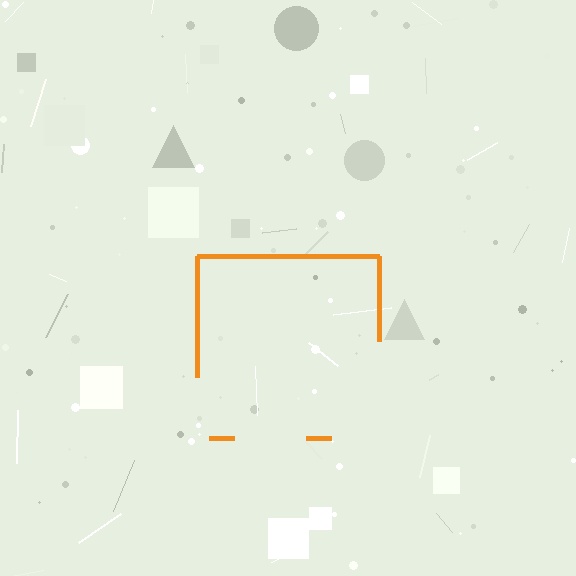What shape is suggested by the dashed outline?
The dashed outline suggests a square.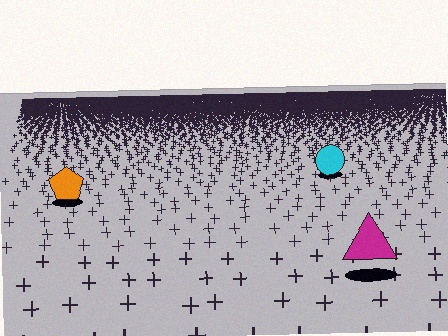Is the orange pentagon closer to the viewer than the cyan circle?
Yes. The orange pentagon is closer — you can tell from the texture gradient: the ground texture is coarser near it.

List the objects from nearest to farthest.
From nearest to farthest: the magenta triangle, the orange pentagon, the cyan circle.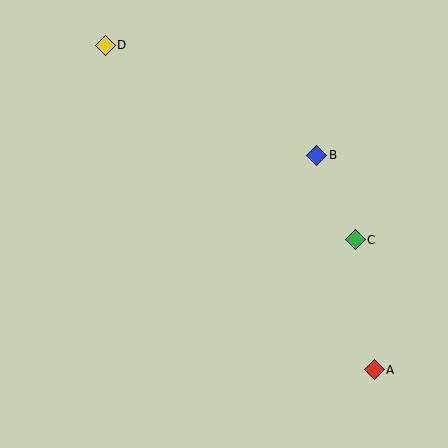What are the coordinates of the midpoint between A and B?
The midpoint between A and B is at (346, 262).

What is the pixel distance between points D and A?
The distance between D and A is 422 pixels.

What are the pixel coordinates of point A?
Point A is at (374, 370).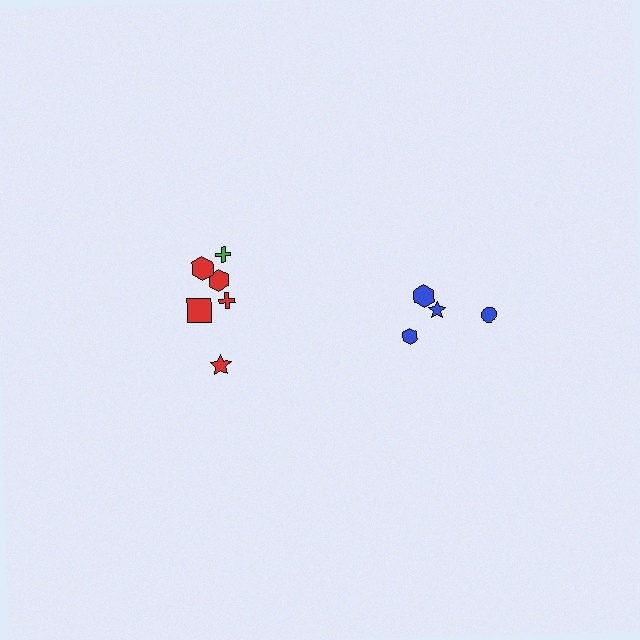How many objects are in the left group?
There are 6 objects.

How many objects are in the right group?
There are 4 objects.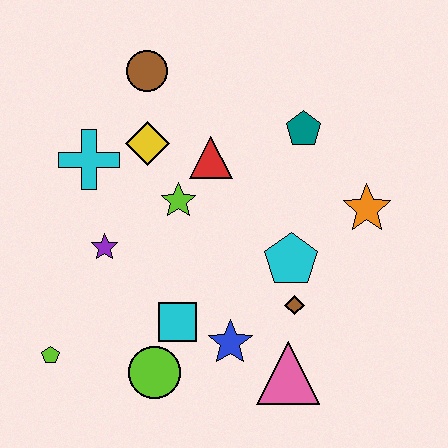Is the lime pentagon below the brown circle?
Yes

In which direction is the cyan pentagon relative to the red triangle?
The cyan pentagon is below the red triangle.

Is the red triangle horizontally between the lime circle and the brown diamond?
Yes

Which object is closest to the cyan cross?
The yellow diamond is closest to the cyan cross.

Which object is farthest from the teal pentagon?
The lime pentagon is farthest from the teal pentagon.